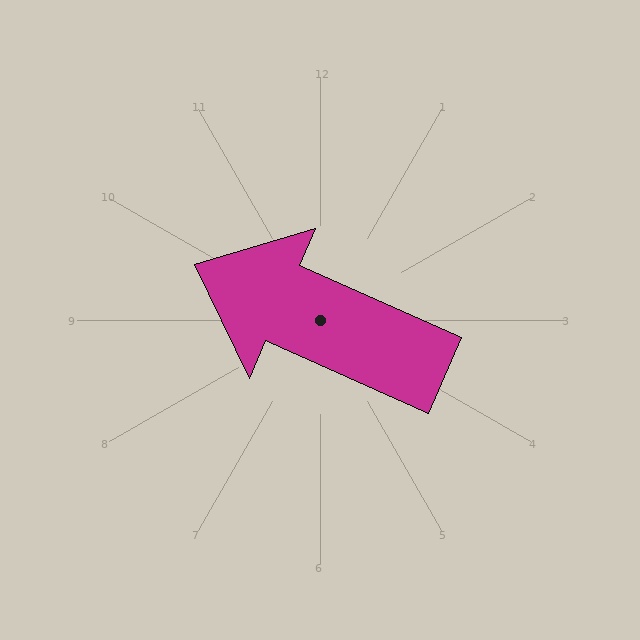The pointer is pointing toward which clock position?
Roughly 10 o'clock.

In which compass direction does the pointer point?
Northwest.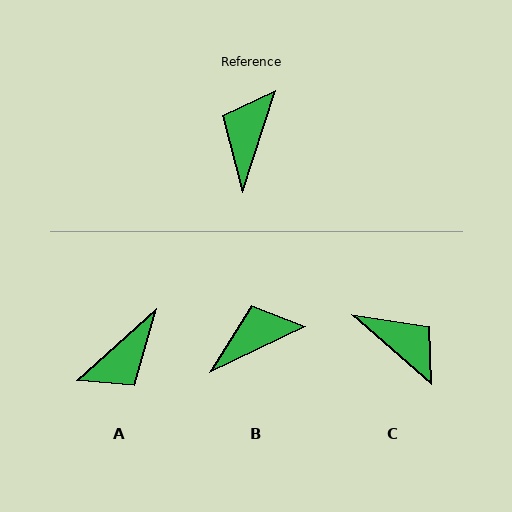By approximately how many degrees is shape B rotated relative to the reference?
Approximately 46 degrees clockwise.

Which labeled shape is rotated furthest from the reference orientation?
A, about 150 degrees away.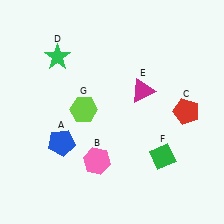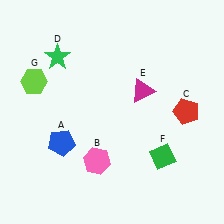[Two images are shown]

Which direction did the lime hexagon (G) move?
The lime hexagon (G) moved left.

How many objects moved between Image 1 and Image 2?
1 object moved between the two images.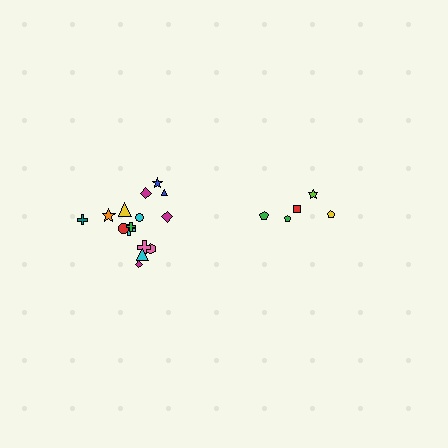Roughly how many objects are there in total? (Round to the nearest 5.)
Roughly 20 objects in total.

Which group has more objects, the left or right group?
The left group.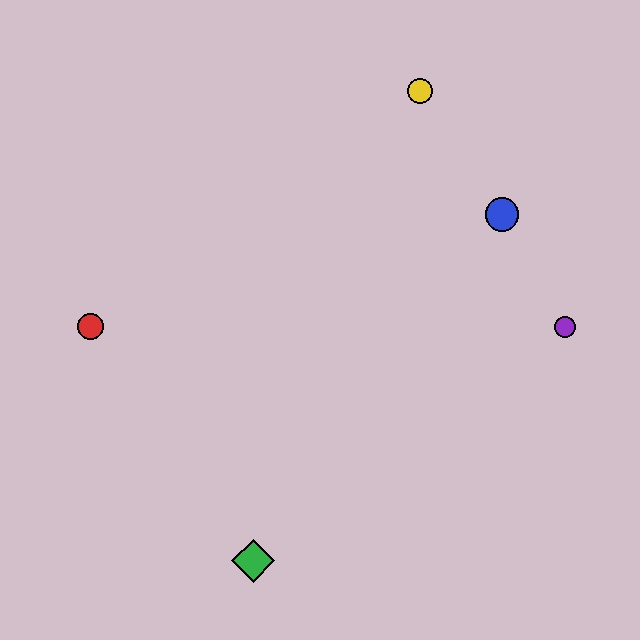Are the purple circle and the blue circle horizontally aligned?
No, the purple circle is at y≈327 and the blue circle is at y≈215.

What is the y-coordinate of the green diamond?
The green diamond is at y≈561.